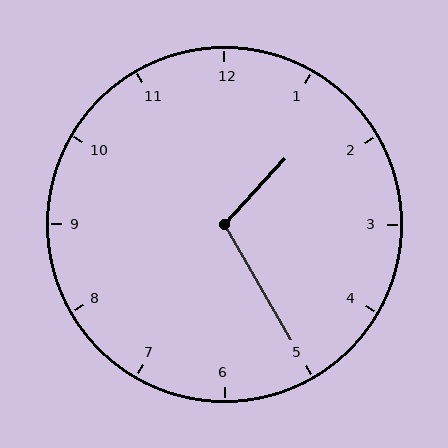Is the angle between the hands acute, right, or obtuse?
It is obtuse.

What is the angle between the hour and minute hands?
Approximately 108 degrees.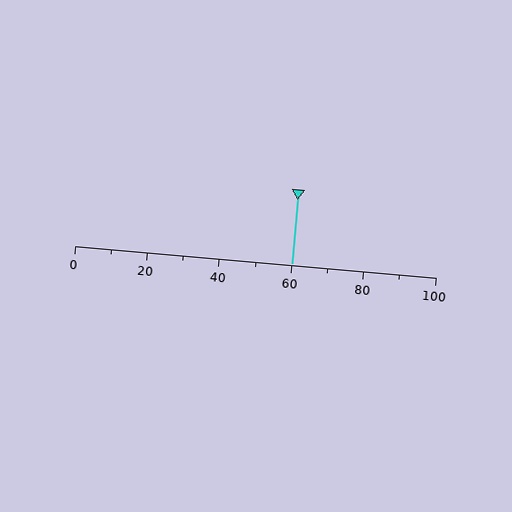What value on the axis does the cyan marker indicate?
The marker indicates approximately 60.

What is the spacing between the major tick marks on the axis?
The major ticks are spaced 20 apart.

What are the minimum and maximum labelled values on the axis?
The axis runs from 0 to 100.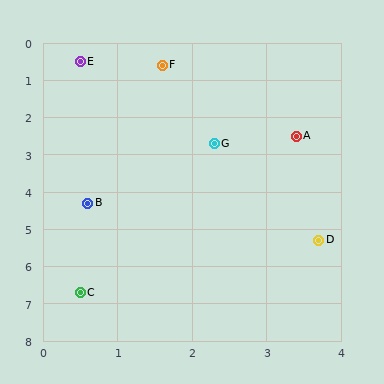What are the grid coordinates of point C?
Point C is at approximately (0.5, 6.7).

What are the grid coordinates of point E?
Point E is at approximately (0.5, 0.5).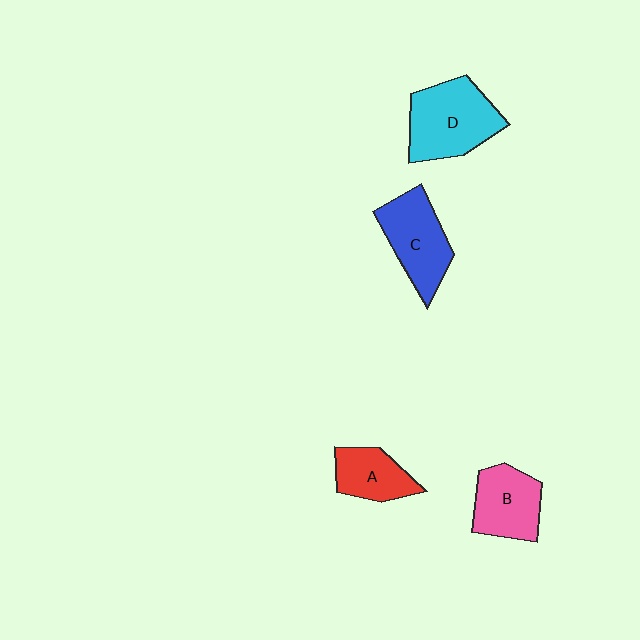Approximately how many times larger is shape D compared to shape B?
Approximately 1.4 times.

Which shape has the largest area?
Shape D (cyan).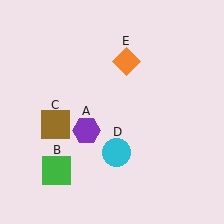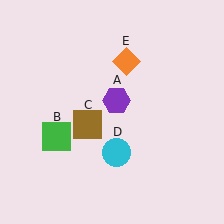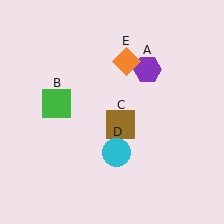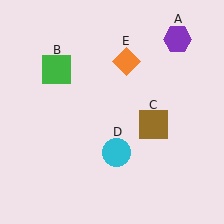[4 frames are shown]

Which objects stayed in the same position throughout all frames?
Cyan circle (object D) and orange diamond (object E) remained stationary.